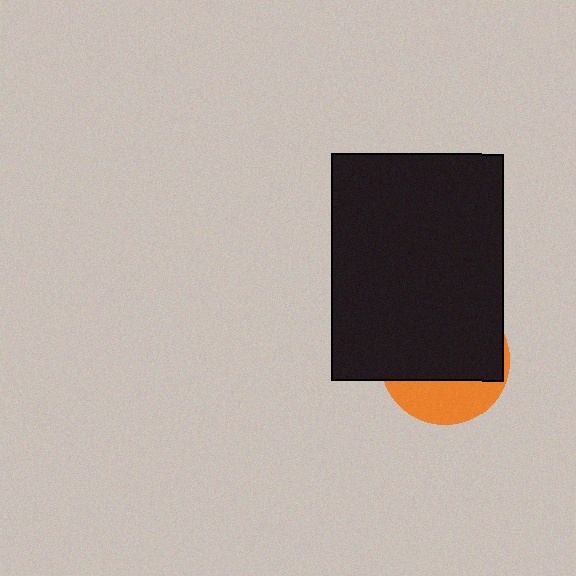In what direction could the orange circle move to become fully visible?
The orange circle could move down. That would shift it out from behind the black rectangle entirely.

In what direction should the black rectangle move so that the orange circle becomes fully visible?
The black rectangle should move up. That is the shortest direction to clear the overlap and leave the orange circle fully visible.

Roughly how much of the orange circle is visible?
A small part of it is visible (roughly 31%).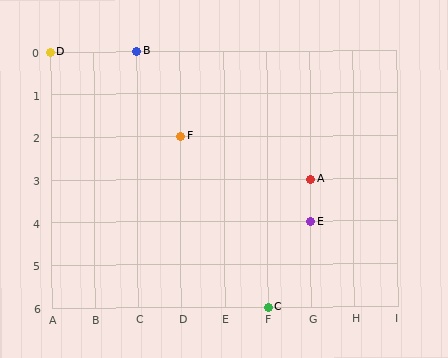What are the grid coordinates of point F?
Point F is at grid coordinates (D, 2).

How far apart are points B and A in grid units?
Points B and A are 4 columns and 3 rows apart (about 5.0 grid units diagonally).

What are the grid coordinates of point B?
Point B is at grid coordinates (C, 0).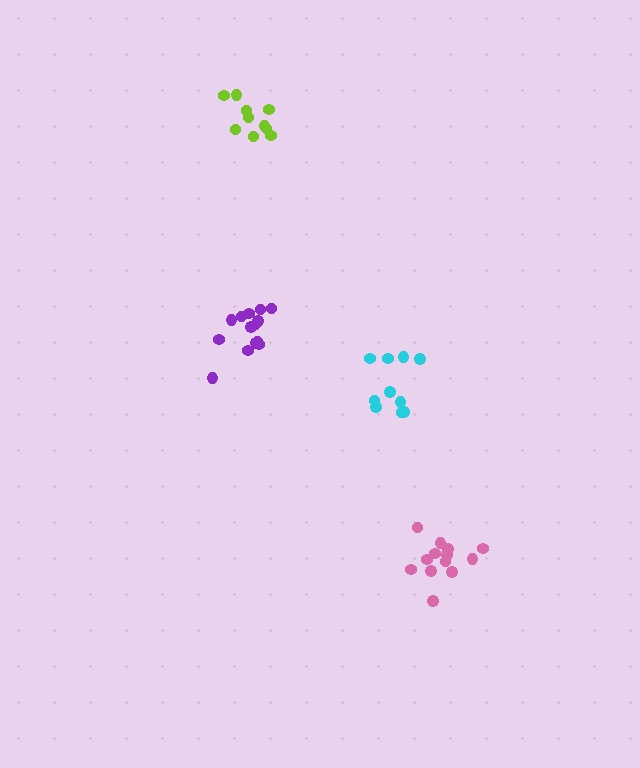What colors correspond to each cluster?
The clusters are colored: purple, cyan, pink, lime.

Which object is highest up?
The lime cluster is topmost.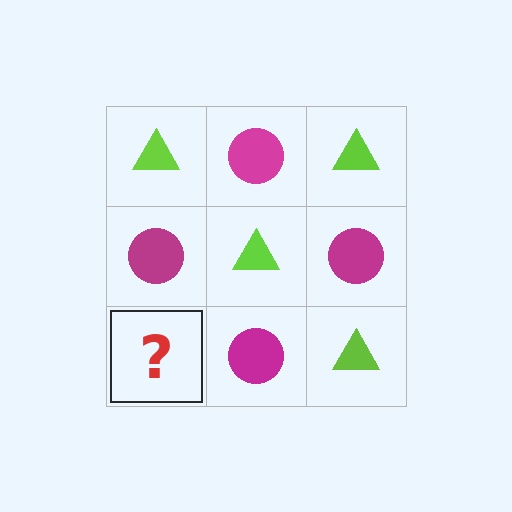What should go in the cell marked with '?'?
The missing cell should contain a lime triangle.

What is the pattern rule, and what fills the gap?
The rule is that it alternates lime triangle and magenta circle in a checkerboard pattern. The gap should be filled with a lime triangle.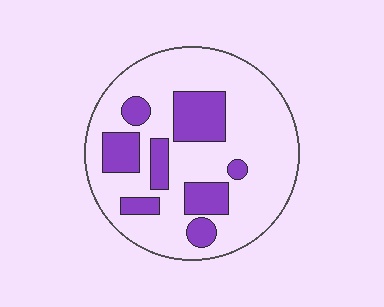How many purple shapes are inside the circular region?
8.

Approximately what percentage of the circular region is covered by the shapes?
Approximately 25%.